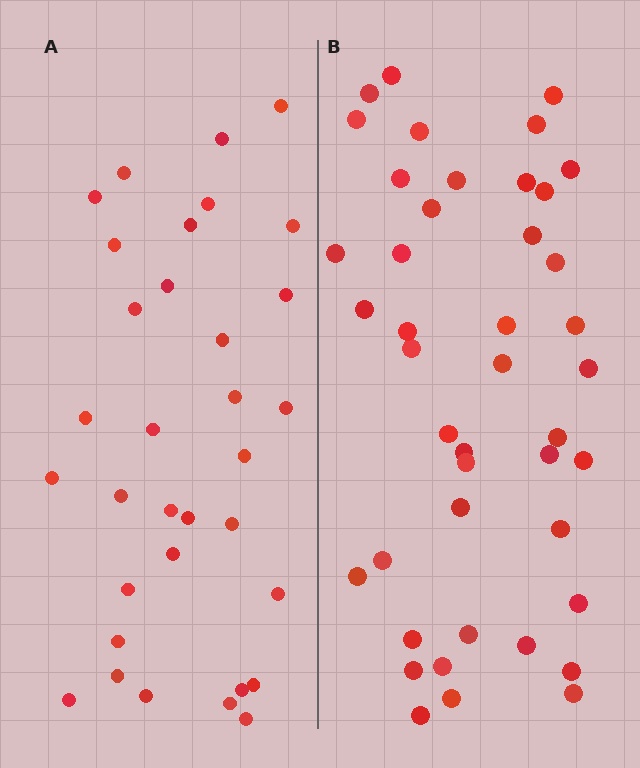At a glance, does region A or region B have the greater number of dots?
Region B (the right region) has more dots.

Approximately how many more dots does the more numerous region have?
Region B has roughly 10 or so more dots than region A.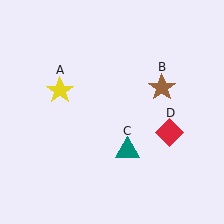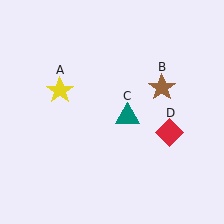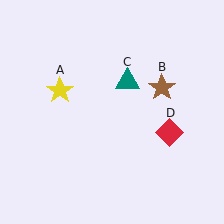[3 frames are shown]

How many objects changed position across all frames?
1 object changed position: teal triangle (object C).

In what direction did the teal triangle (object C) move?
The teal triangle (object C) moved up.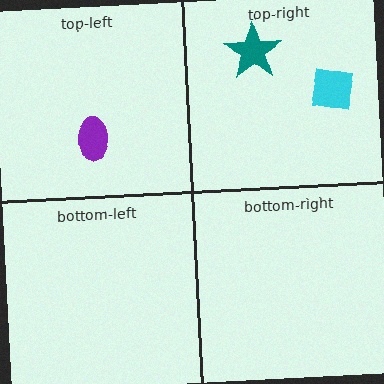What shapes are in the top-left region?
The purple ellipse.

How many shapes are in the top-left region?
1.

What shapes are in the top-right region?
The teal star, the cyan square.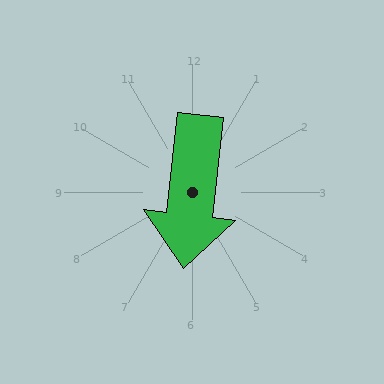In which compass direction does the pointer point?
South.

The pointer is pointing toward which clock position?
Roughly 6 o'clock.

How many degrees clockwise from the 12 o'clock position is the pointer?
Approximately 186 degrees.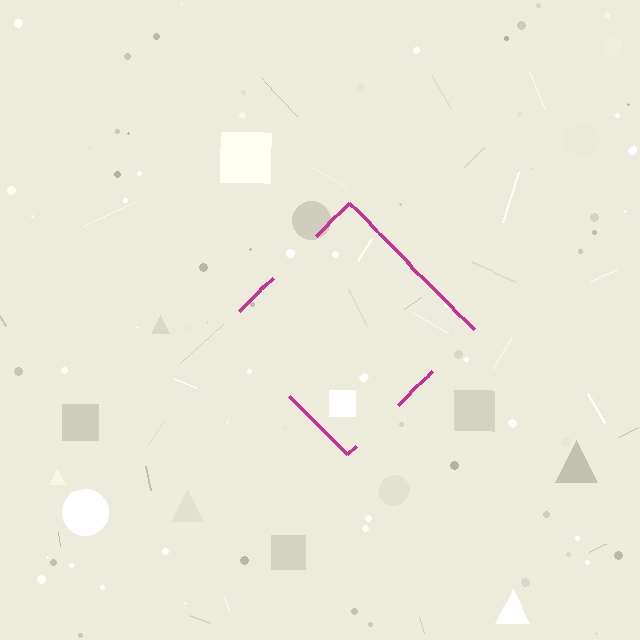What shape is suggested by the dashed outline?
The dashed outline suggests a diamond.